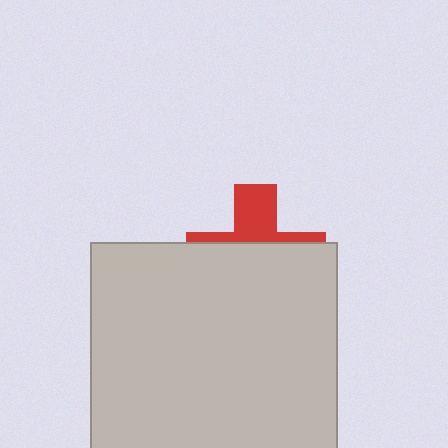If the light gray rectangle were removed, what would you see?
You would see the complete red cross.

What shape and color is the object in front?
The object in front is a light gray rectangle.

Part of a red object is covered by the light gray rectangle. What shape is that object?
It is a cross.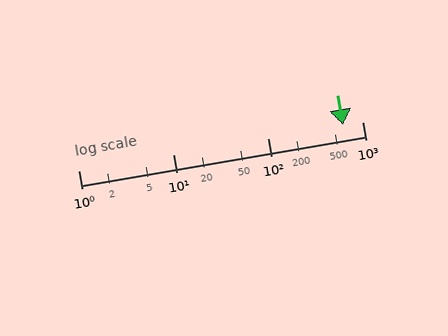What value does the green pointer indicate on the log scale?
The pointer indicates approximately 630.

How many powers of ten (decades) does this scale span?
The scale spans 3 decades, from 1 to 1000.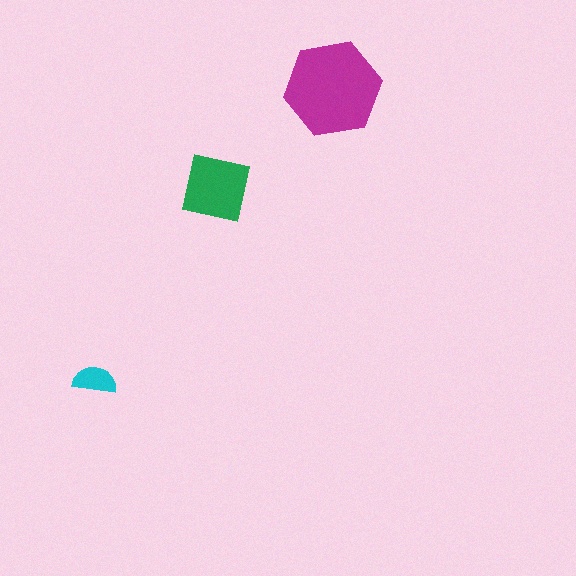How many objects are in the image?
There are 3 objects in the image.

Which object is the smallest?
The cyan semicircle.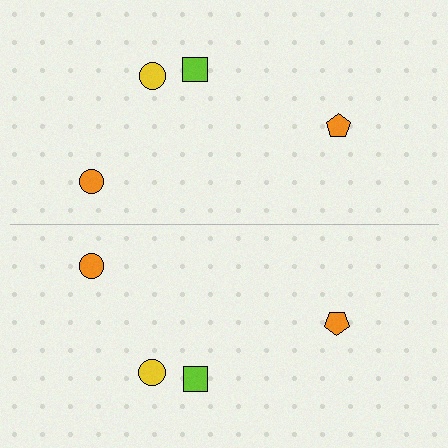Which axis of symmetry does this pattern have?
The pattern has a horizontal axis of symmetry running through the center of the image.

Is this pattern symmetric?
Yes, this pattern has bilateral (reflection) symmetry.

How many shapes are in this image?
There are 8 shapes in this image.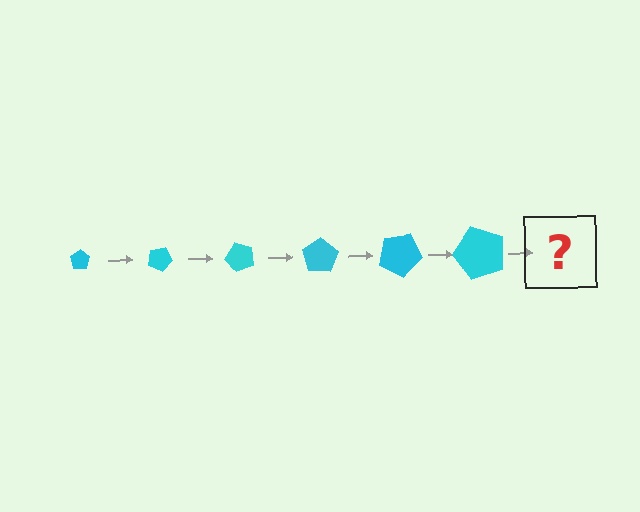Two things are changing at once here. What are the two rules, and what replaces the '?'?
The two rules are that the pentagon grows larger each step and it rotates 25 degrees each step. The '?' should be a pentagon, larger than the previous one and rotated 150 degrees from the start.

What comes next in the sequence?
The next element should be a pentagon, larger than the previous one and rotated 150 degrees from the start.